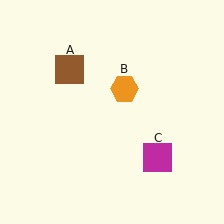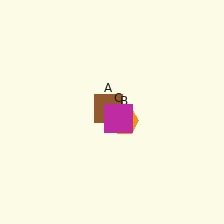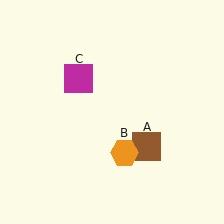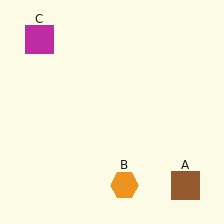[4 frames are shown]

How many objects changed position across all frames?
3 objects changed position: brown square (object A), orange hexagon (object B), magenta square (object C).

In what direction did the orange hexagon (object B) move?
The orange hexagon (object B) moved down.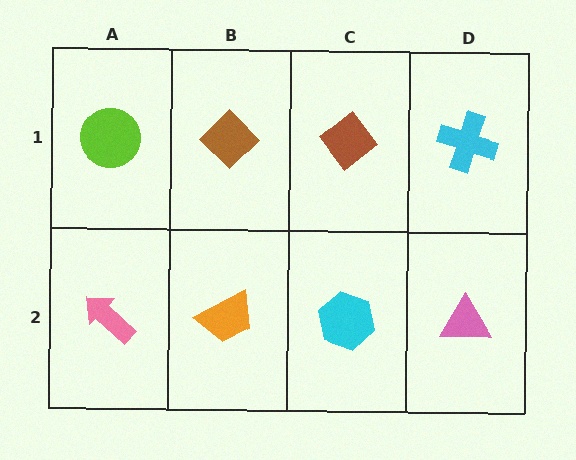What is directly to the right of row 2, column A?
An orange trapezoid.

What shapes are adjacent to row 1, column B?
An orange trapezoid (row 2, column B), a lime circle (row 1, column A), a brown diamond (row 1, column C).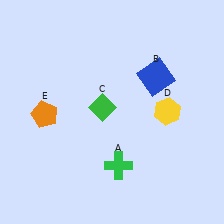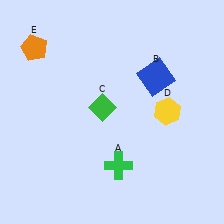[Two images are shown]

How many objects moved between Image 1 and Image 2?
1 object moved between the two images.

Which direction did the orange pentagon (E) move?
The orange pentagon (E) moved up.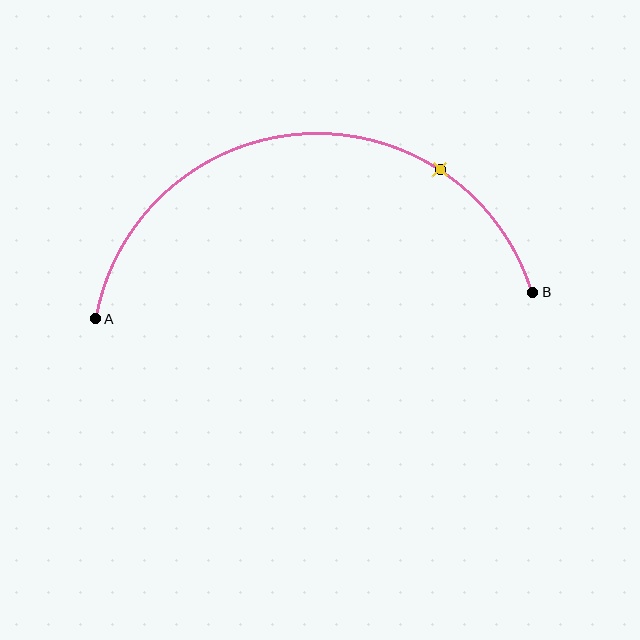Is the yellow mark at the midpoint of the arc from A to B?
No. The yellow mark lies on the arc but is closer to endpoint B. The arc midpoint would be at the point on the curve equidistant along the arc from both A and B.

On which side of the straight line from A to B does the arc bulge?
The arc bulges above the straight line connecting A and B.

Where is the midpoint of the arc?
The arc midpoint is the point on the curve farthest from the straight line joining A and B. It sits above that line.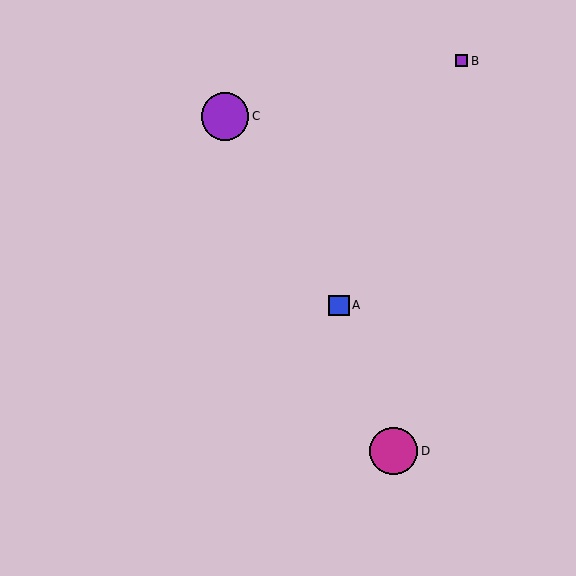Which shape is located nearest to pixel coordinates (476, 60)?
The purple square (labeled B) at (461, 61) is nearest to that location.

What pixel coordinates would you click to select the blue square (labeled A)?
Click at (339, 305) to select the blue square A.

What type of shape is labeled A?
Shape A is a blue square.